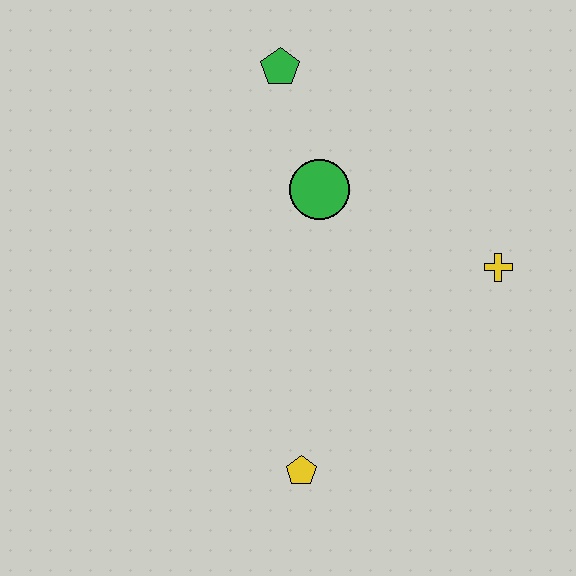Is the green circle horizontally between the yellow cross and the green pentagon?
Yes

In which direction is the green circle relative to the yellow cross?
The green circle is to the left of the yellow cross.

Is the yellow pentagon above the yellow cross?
No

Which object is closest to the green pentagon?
The green circle is closest to the green pentagon.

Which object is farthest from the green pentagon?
The yellow pentagon is farthest from the green pentagon.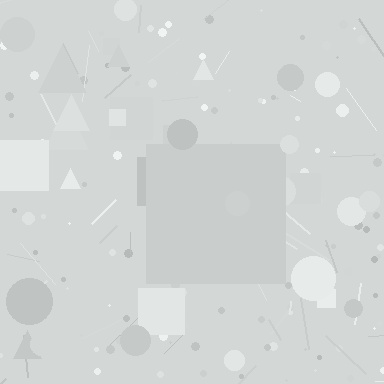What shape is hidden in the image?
A square is hidden in the image.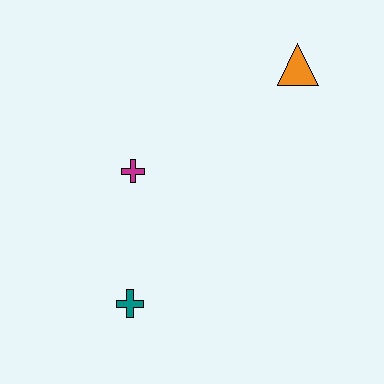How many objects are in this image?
There are 3 objects.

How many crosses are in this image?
There are 2 crosses.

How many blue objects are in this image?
There are no blue objects.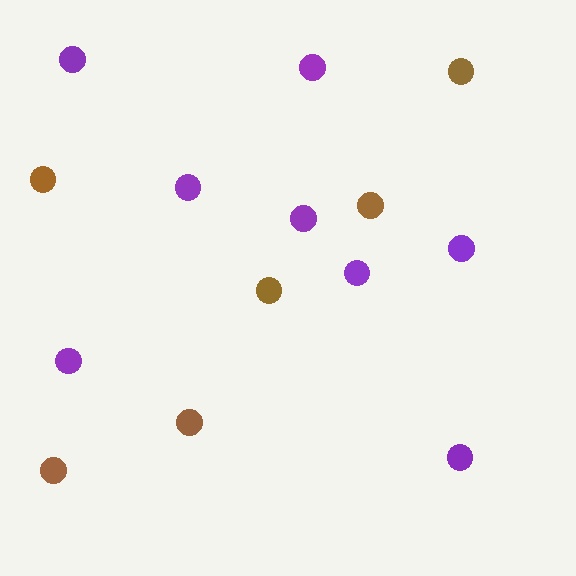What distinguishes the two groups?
There are 2 groups: one group of brown circles (6) and one group of purple circles (8).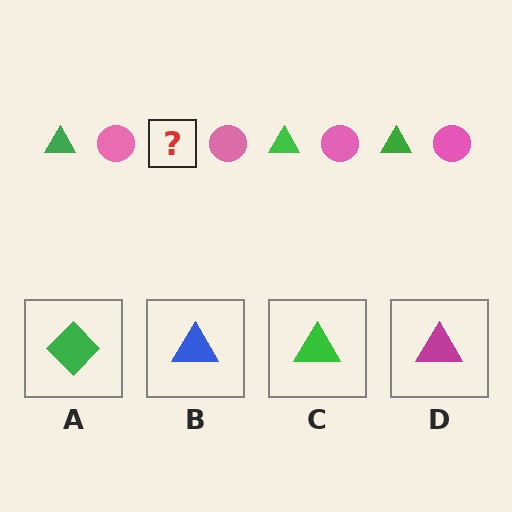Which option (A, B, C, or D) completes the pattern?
C.